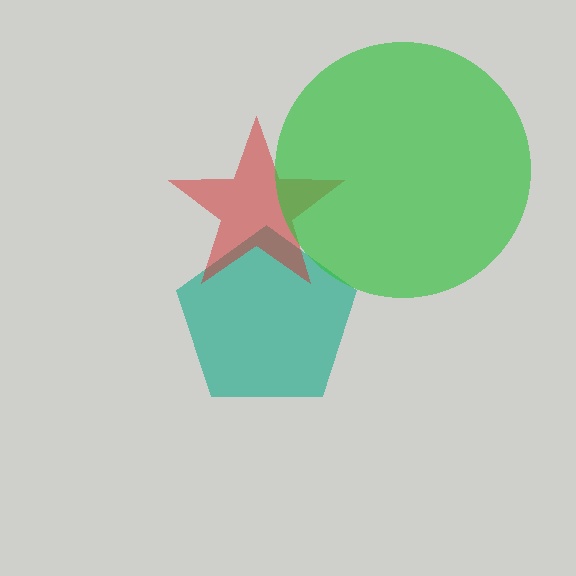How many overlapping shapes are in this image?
There are 3 overlapping shapes in the image.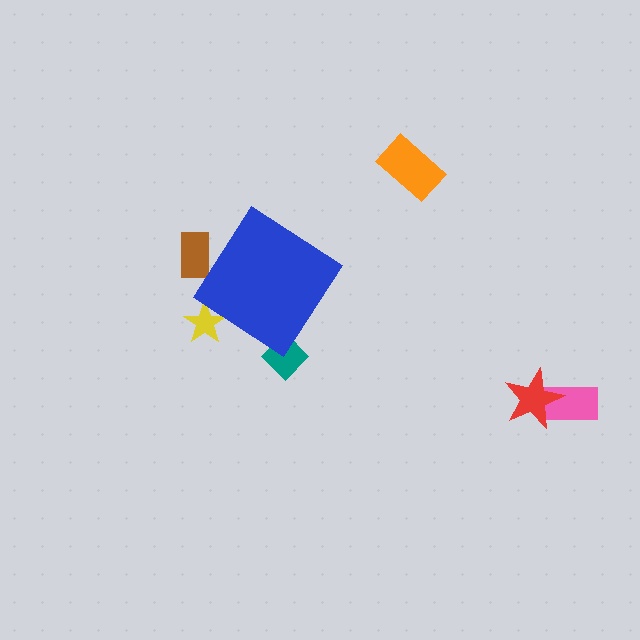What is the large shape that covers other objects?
A blue diamond.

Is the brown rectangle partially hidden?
Yes, the brown rectangle is partially hidden behind the blue diamond.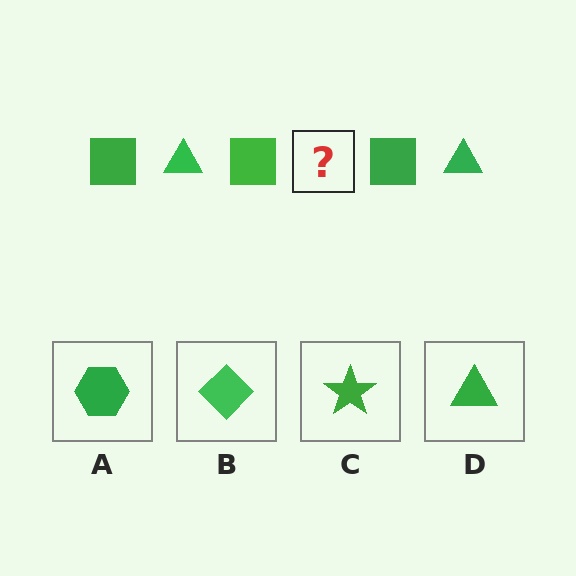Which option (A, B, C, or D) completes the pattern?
D.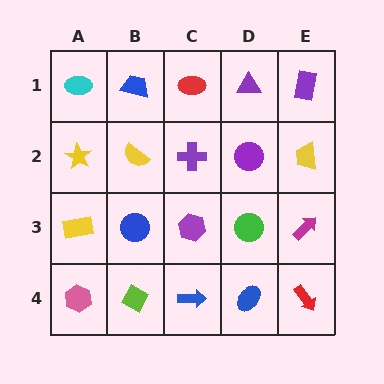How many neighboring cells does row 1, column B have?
3.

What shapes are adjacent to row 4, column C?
A purple hexagon (row 3, column C), a lime diamond (row 4, column B), a blue ellipse (row 4, column D).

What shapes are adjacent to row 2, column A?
A cyan ellipse (row 1, column A), a yellow rectangle (row 3, column A), a yellow semicircle (row 2, column B).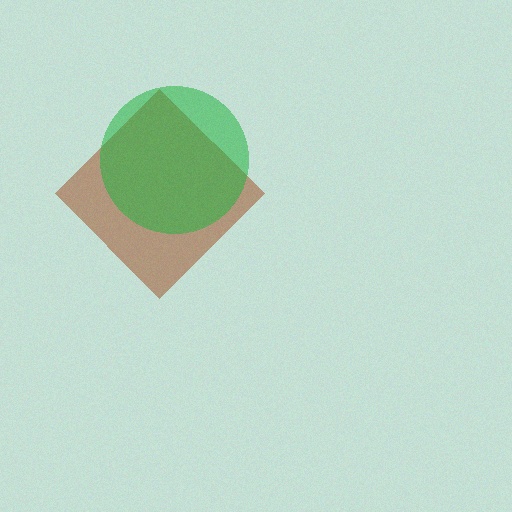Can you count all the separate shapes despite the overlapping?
Yes, there are 2 separate shapes.